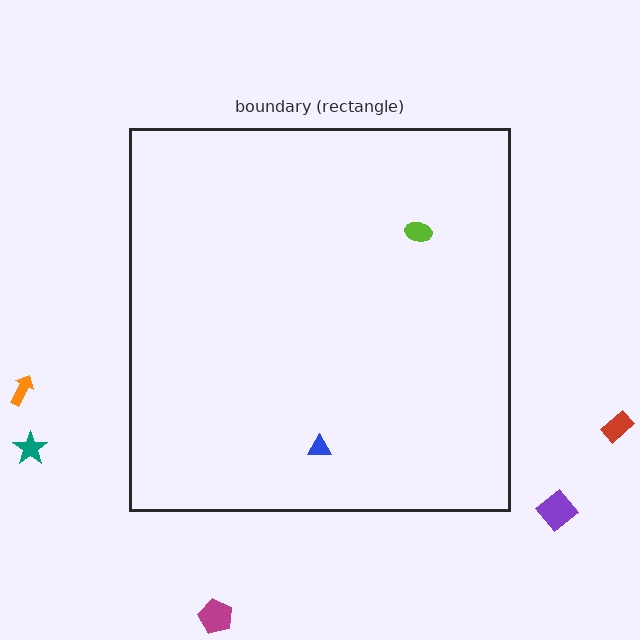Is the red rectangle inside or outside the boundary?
Outside.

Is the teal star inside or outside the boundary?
Outside.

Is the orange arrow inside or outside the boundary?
Outside.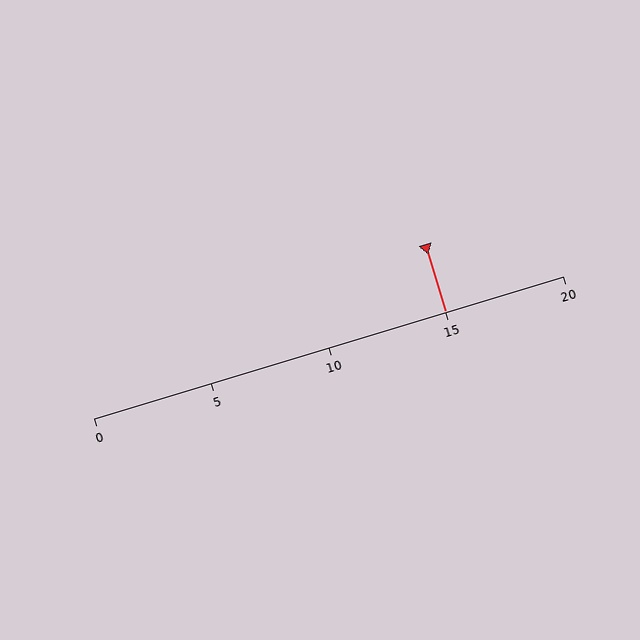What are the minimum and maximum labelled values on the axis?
The axis runs from 0 to 20.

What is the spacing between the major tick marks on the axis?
The major ticks are spaced 5 apart.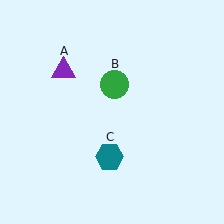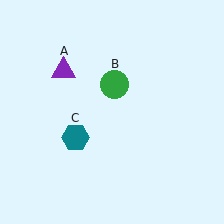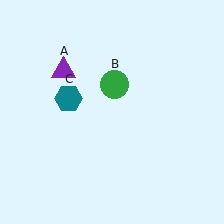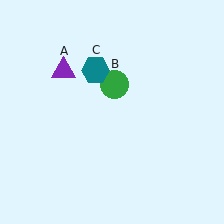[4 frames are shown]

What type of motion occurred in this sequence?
The teal hexagon (object C) rotated clockwise around the center of the scene.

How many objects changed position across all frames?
1 object changed position: teal hexagon (object C).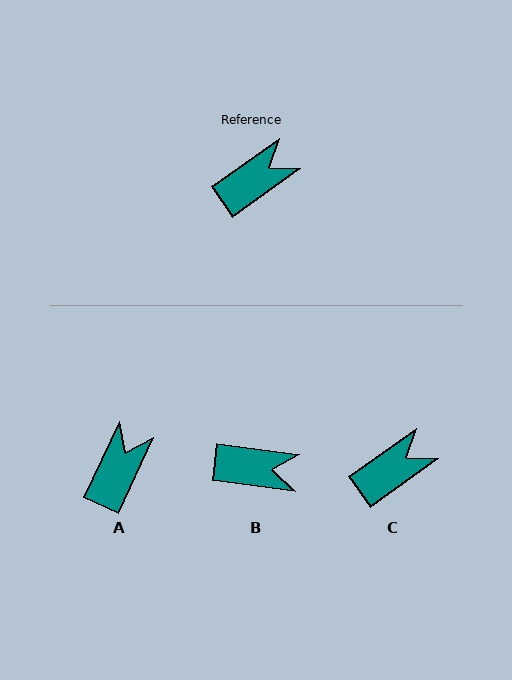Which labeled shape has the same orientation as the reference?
C.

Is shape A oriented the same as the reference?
No, it is off by about 30 degrees.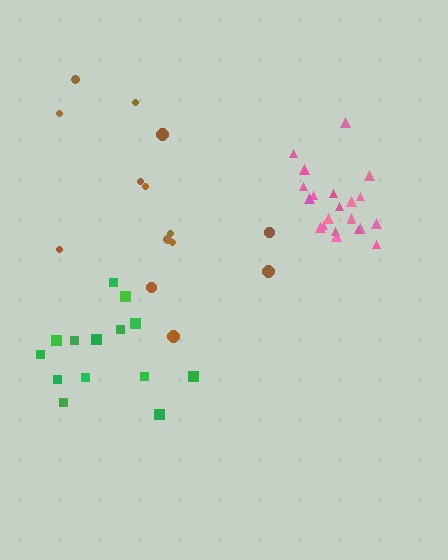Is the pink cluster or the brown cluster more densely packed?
Pink.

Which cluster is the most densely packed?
Pink.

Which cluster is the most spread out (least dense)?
Brown.